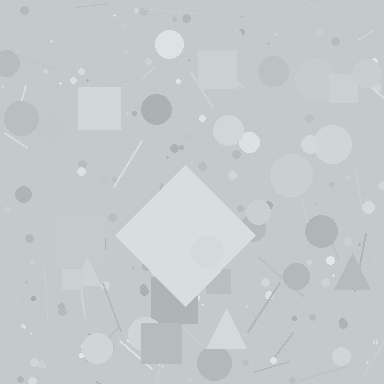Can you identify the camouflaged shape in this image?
The camouflaged shape is a diamond.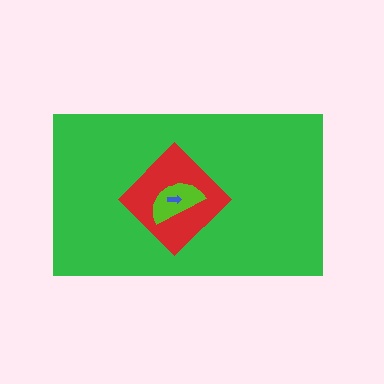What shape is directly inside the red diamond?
The lime semicircle.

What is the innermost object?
The blue arrow.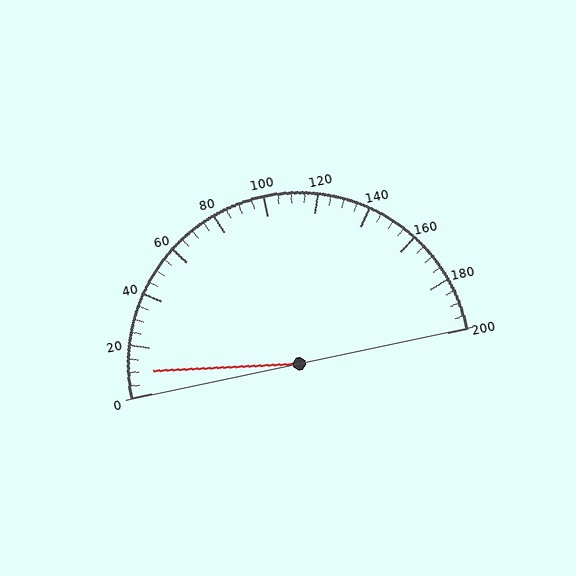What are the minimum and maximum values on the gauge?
The gauge ranges from 0 to 200.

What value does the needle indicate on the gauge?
The needle indicates approximately 10.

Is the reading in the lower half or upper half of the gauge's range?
The reading is in the lower half of the range (0 to 200).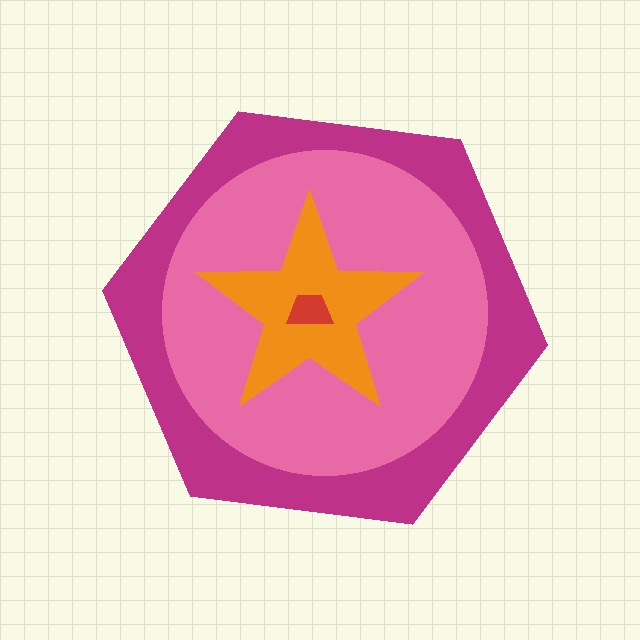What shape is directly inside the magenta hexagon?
The pink circle.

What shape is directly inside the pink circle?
The orange star.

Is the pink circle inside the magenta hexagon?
Yes.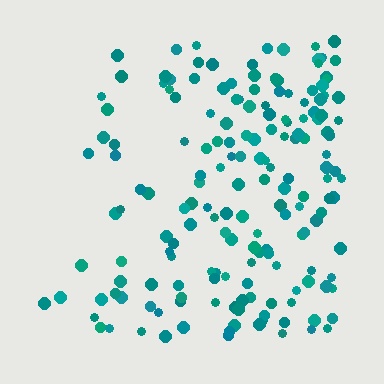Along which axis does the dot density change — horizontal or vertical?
Horizontal.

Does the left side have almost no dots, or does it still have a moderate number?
Still a moderate number, just noticeably fewer than the right.